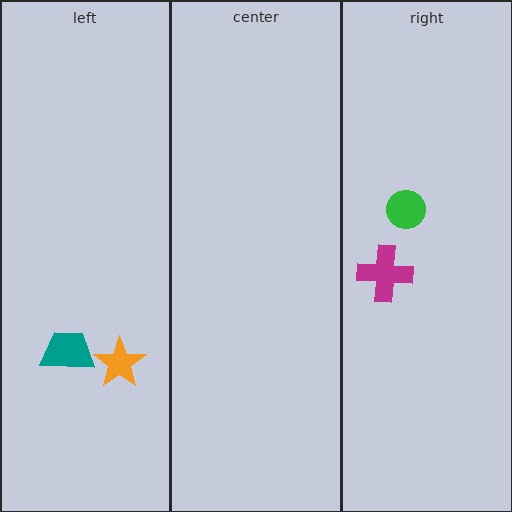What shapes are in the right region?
The green circle, the magenta cross.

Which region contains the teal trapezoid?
The left region.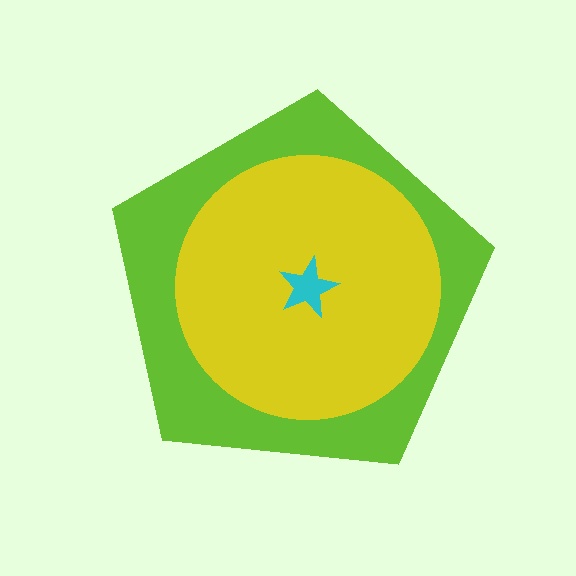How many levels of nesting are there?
3.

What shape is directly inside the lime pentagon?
The yellow circle.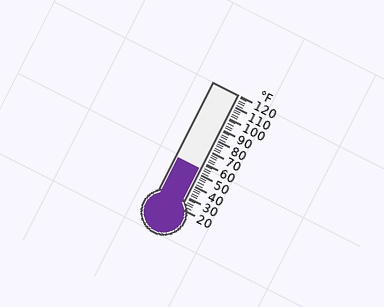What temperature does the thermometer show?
The thermometer shows approximately 54°F.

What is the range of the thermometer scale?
The thermometer scale ranges from 20°F to 120°F.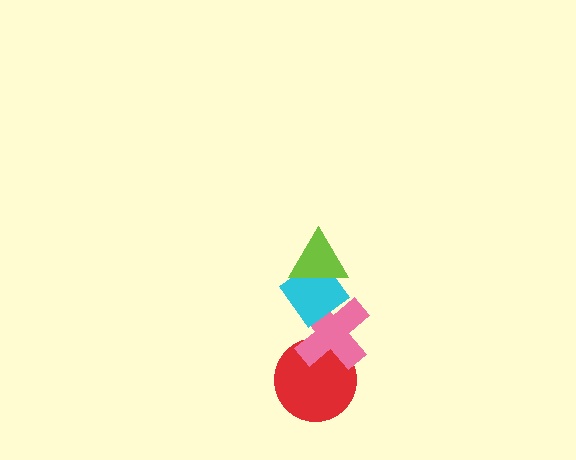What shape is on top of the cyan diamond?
The lime triangle is on top of the cyan diamond.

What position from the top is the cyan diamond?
The cyan diamond is 2nd from the top.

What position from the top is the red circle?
The red circle is 4th from the top.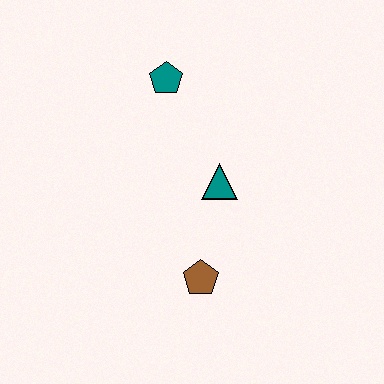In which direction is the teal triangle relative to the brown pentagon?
The teal triangle is above the brown pentagon.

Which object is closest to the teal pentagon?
The teal triangle is closest to the teal pentagon.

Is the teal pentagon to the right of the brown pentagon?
No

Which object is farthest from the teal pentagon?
The brown pentagon is farthest from the teal pentagon.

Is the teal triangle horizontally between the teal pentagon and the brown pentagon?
No